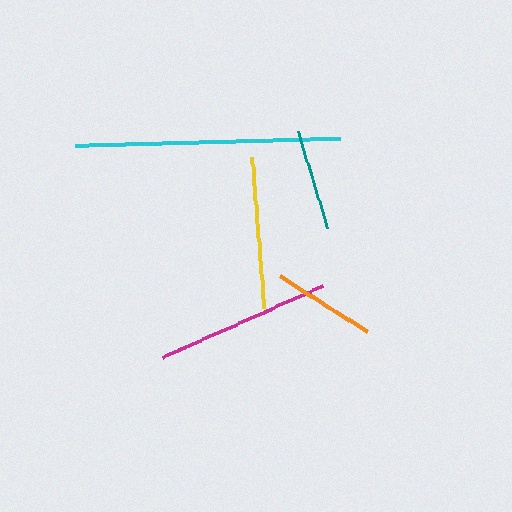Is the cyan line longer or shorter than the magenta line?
The cyan line is longer than the magenta line.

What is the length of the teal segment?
The teal segment is approximately 102 pixels long.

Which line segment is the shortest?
The teal line is the shortest at approximately 102 pixels.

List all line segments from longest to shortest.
From longest to shortest: cyan, magenta, yellow, orange, teal.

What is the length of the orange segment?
The orange segment is approximately 103 pixels long.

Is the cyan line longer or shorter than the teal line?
The cyan line is longer than the teal line.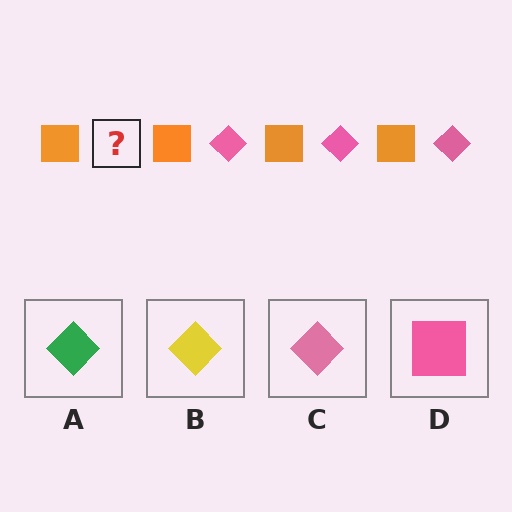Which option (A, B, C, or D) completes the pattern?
C.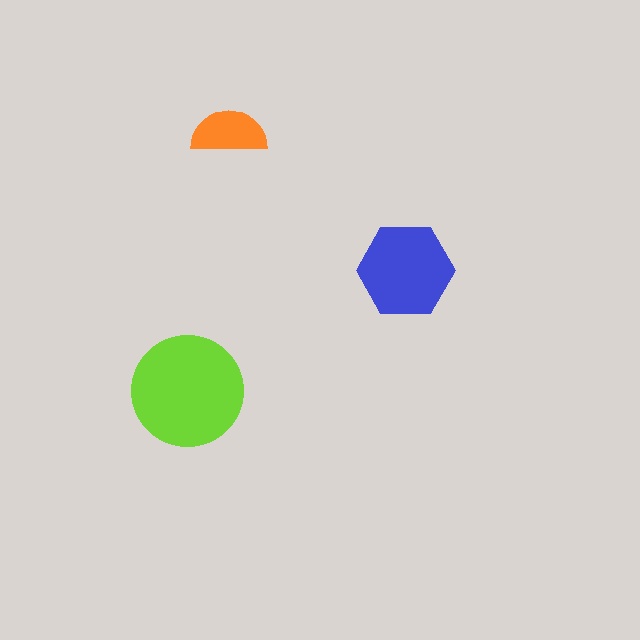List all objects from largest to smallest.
The lime circle, the blue hexagon, the orange semicircle.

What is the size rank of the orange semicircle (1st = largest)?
3rd.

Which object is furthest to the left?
The lime circle is leftmost.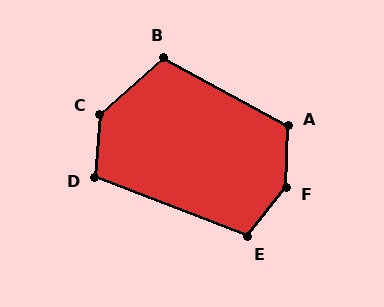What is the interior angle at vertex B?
Approximately 110 degrees (obtuse).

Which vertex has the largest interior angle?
F, at approximately 144 degrees.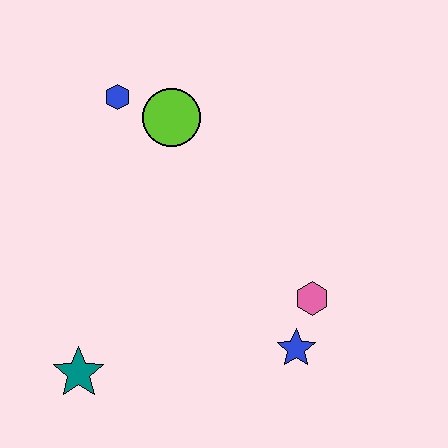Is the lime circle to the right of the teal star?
Yes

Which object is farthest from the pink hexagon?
The blue hexagon is farthest from the pink hexagon.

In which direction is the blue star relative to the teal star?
The blue star is to the right of the teal star.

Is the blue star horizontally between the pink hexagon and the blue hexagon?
Yes